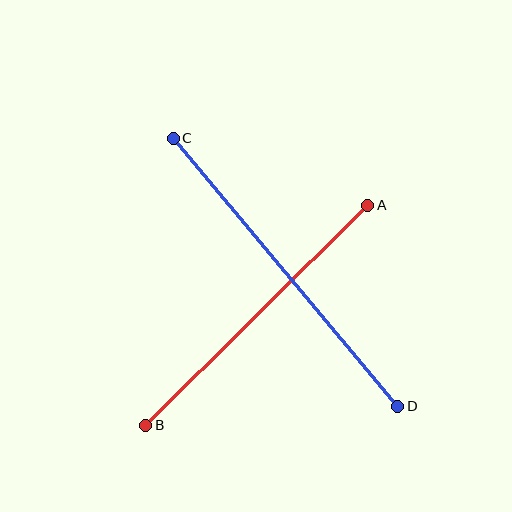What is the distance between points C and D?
The distance is approximately 350 pixels.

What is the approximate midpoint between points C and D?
The midpoint is at approximately (285, 272) pixels.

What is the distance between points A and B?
The distance is approximately 313 pixels.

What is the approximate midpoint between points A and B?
The midpoint is at approximately (257, 315) pixels.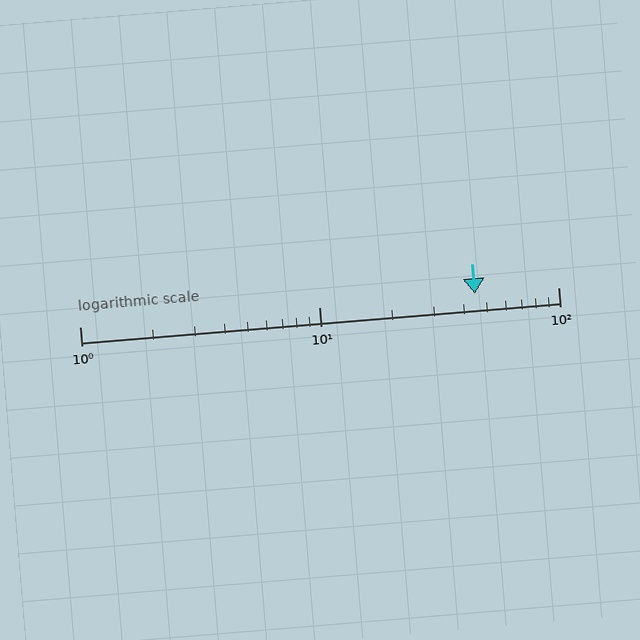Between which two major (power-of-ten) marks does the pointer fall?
The pointer is between 10 and 100.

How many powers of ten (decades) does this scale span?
The scale spans 2 decades, from 1 to 100.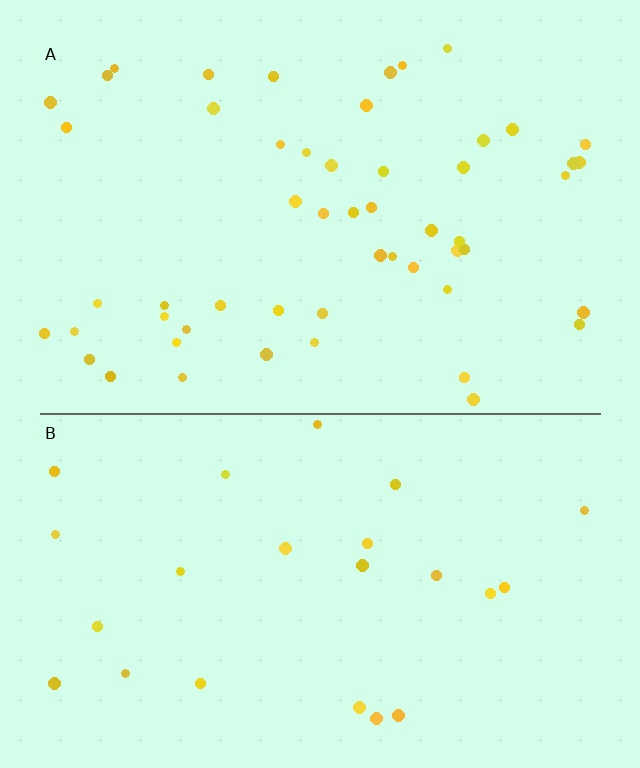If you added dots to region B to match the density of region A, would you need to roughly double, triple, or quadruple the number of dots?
Approximately double.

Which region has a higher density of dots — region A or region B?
A (the top).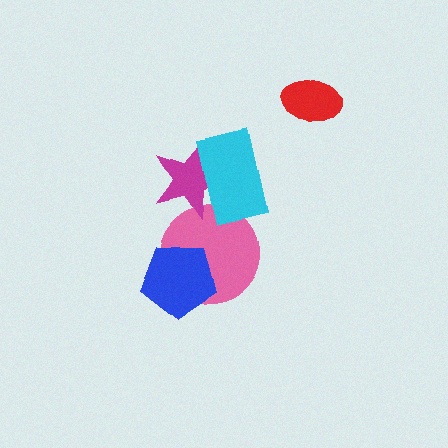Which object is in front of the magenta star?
The cyan rectangle is in front of the magenta star.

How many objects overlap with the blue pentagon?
1 object overlaps with the blue pentagon.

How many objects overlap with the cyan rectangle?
2 objects overlap with the cyan rectangle.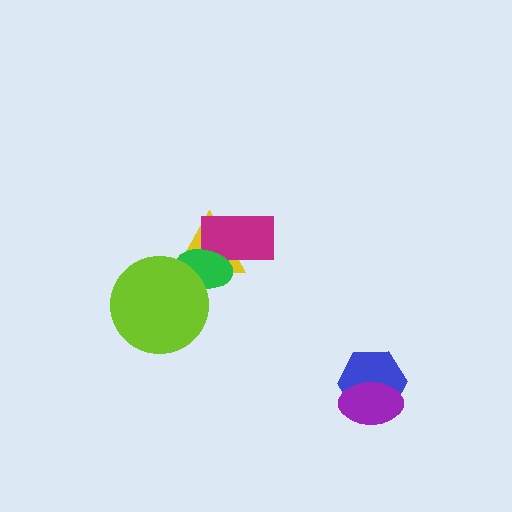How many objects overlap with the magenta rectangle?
2 objects overlap with the magenta rectangle.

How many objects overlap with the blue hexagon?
1 object overlaps with the blue hexagon.